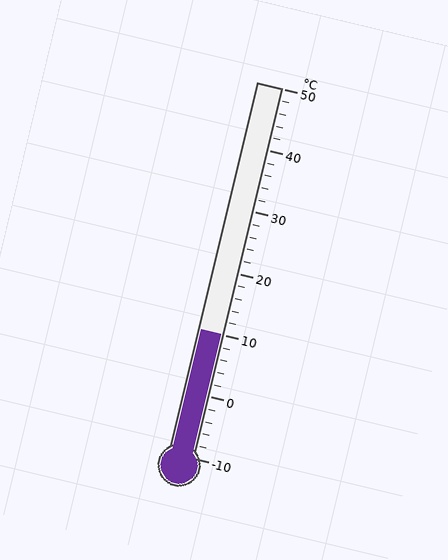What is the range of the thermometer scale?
The thermometer scale ranges from -10°C to 50°C.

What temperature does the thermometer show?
The thermometer shows approximately 10°C.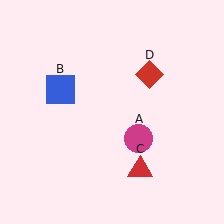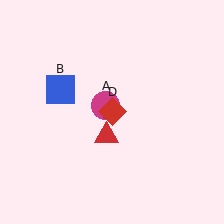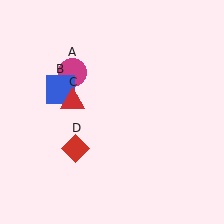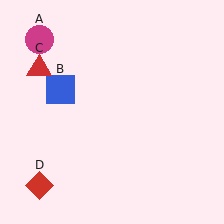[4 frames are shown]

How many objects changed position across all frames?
3 objects changed position: magenta circle (object A), red triangle (object C), red diamond (object D).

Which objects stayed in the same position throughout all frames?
Blue square (object B) remained stationary.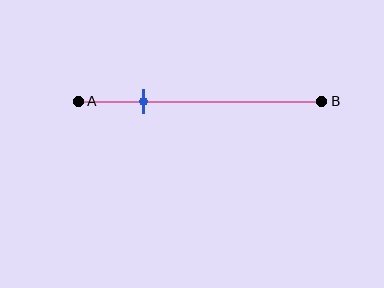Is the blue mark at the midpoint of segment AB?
No, the mark is at about 25% from A, not at the 50% midpoint.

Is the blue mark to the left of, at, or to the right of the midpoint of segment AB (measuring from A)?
The blue mark is to the left of the midpoint of segment AB.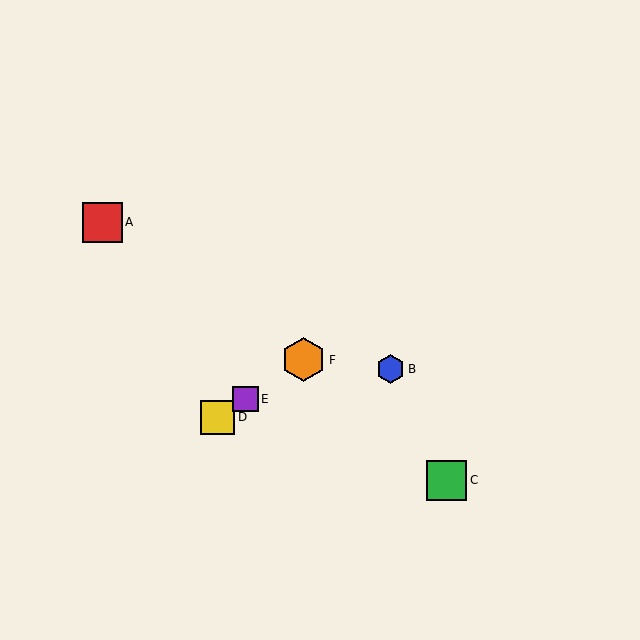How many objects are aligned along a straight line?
3 objects (D, E, F) are aligned along a straight line.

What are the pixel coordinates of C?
Object C is at (447, 480).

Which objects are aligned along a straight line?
Objects D, E, F are aligned along a straight line.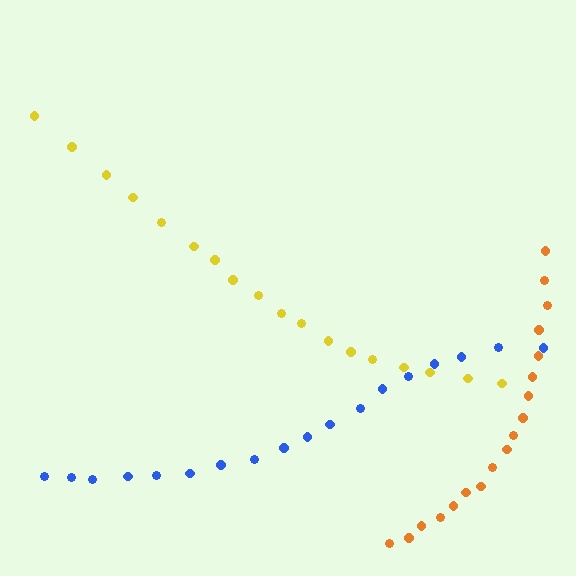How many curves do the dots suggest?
There are 3 distinct paths.